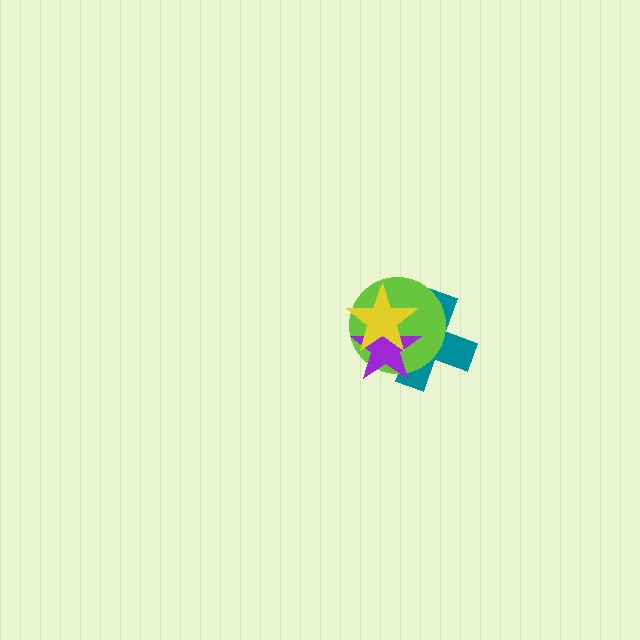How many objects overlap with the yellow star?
3 objects overlap with the yellow star.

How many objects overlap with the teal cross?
3 objects overlap with the teal cross.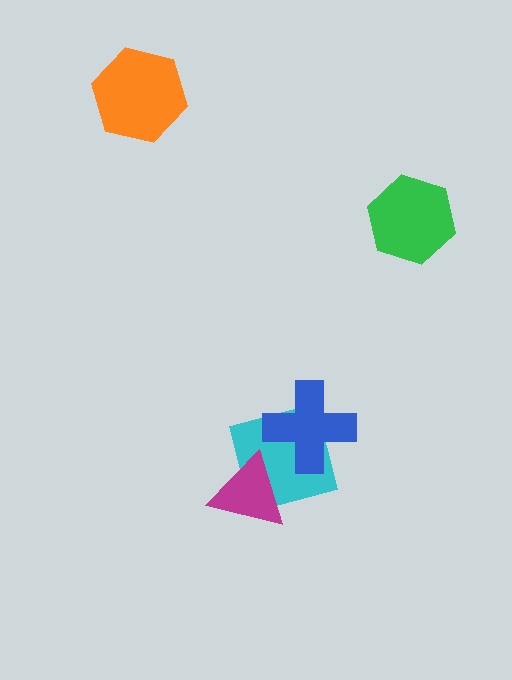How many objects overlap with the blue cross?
1 object overlaps with the blue cross.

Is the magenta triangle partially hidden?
No, no other shape covers it.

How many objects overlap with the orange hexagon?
0 objects overlap with the orange hexagon.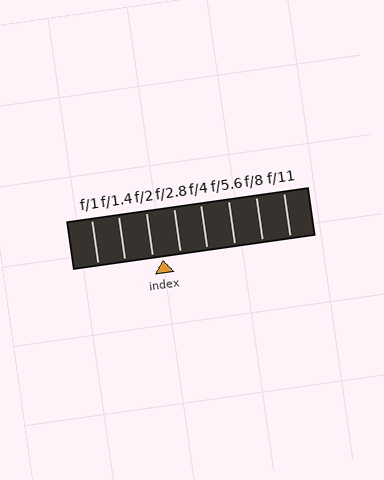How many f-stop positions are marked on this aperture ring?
There are 8 f-stop positions marked.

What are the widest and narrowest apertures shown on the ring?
The widest aperture shown is f/1 and the narrowest is f/11.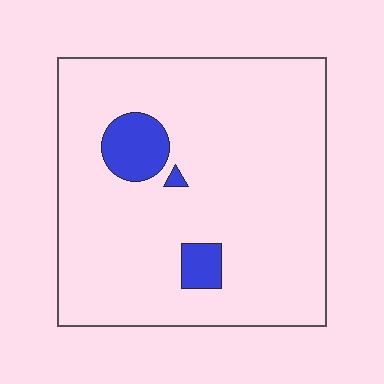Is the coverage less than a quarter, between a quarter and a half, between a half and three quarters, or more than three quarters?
Less than a quarter.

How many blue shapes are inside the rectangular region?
3.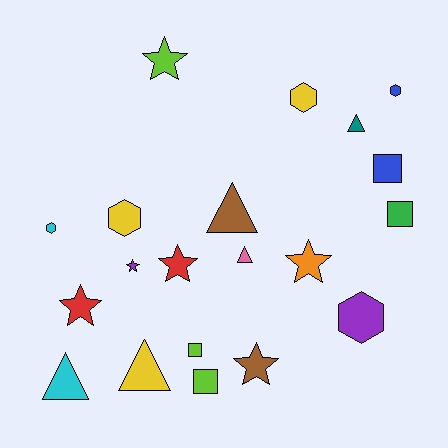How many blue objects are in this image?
There are 2 blue objects.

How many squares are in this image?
There are 4 squares.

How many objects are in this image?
There are 20 objects.